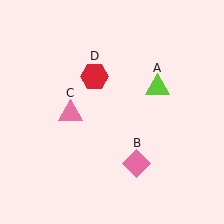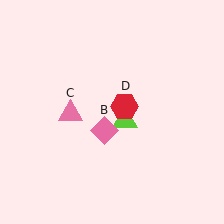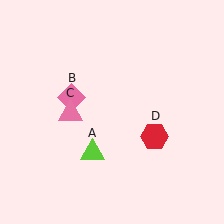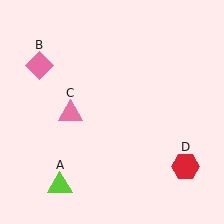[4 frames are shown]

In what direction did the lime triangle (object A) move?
The lime triangle (object A) moved down and to the left.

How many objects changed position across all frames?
3 objects changed position: lime triangle (object A), pink diamond (object B), red hexagon (object D).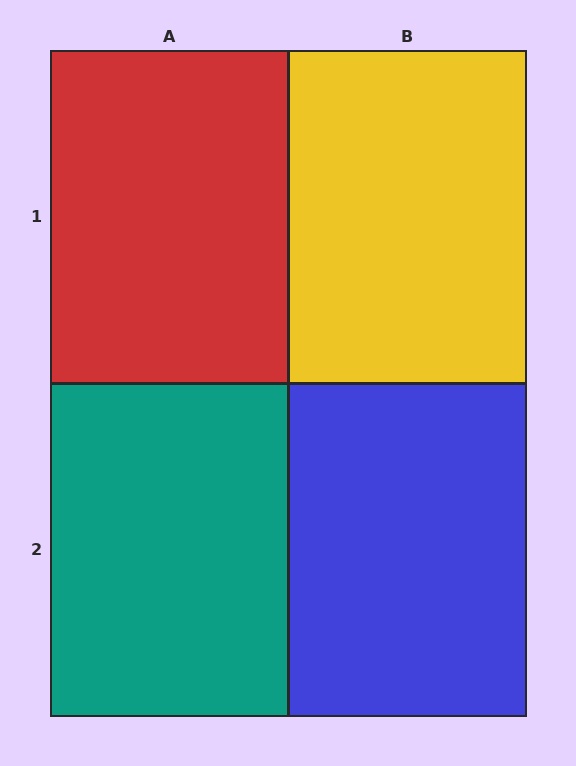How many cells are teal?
1 cell is teal.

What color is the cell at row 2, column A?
Teal.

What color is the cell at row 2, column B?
Blue.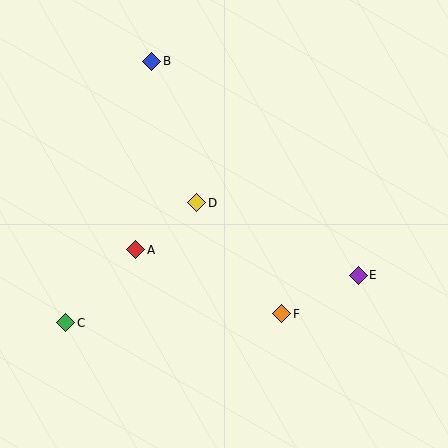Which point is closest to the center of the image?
Point D at (197, 203) is closest to the center.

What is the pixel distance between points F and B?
The distance between F and B is 284 pixels.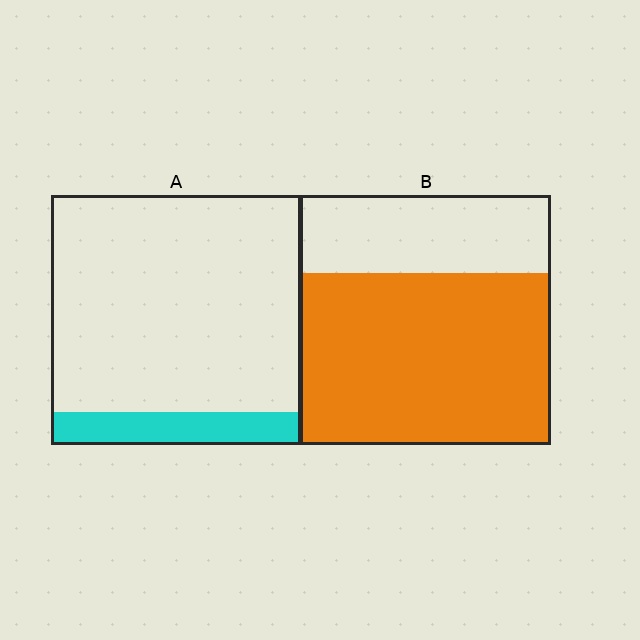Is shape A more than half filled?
No.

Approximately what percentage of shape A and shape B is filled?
A is approximately 15% and B is approximately 70%.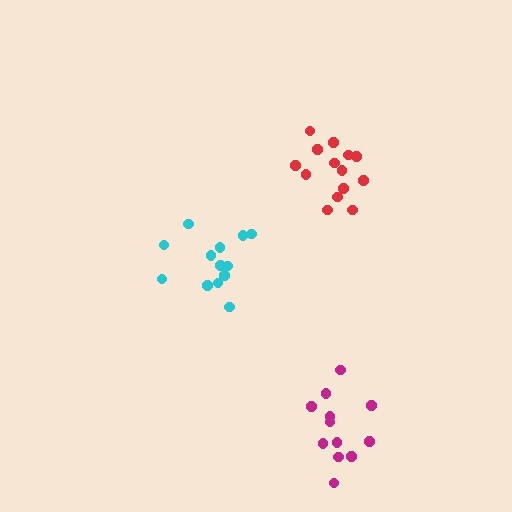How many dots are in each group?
Group 1: 12 dots, Group 2: 14 dots, Group 3: 13 dots (39 total).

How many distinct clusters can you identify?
There are 3 distinct clusters.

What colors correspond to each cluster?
The clusters are colored: magenta, red, cyan.